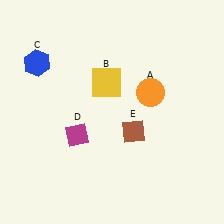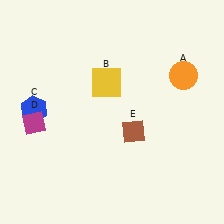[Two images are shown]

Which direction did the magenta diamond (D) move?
The magenta diamond (D) moved left.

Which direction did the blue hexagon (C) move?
The blue hexagon (C) moved down.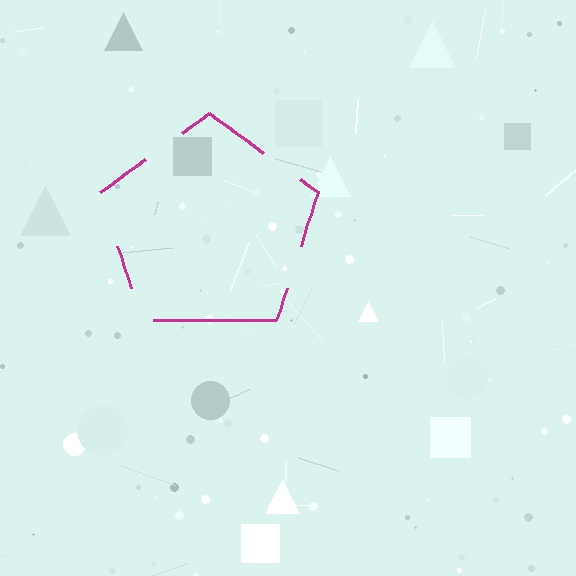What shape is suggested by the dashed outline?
The dashed outline suggests a pentagon.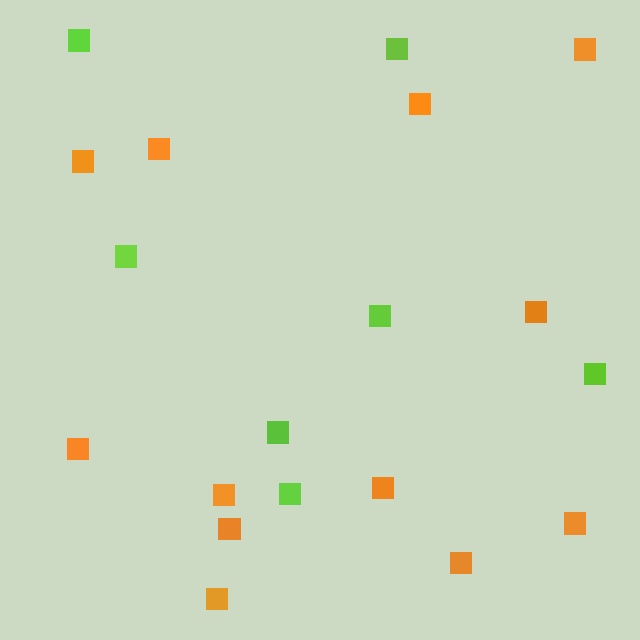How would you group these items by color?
There are 2 groups: one group of lime squares (7) and one group of orange squares (12).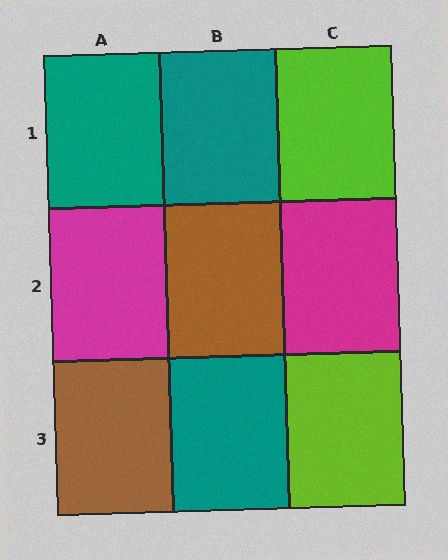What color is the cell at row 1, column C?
Lime.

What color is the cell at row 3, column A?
Brown.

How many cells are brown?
2 cells are brown.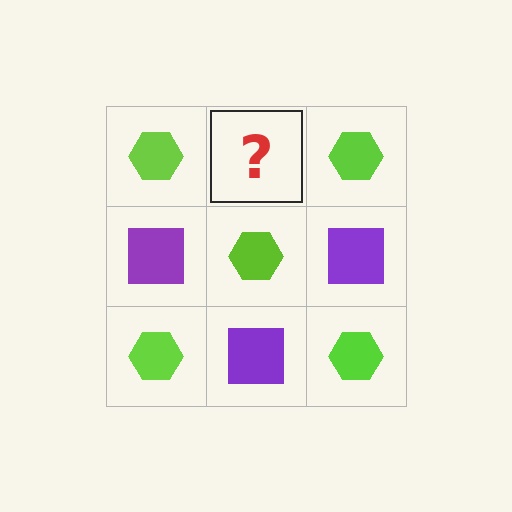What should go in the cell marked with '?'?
The missing cell should contain a purple square.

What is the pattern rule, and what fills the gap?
The rule is that it alternates lime hexagon and purple square in a checkerboard pattern. The gap should be filled with a purple square.